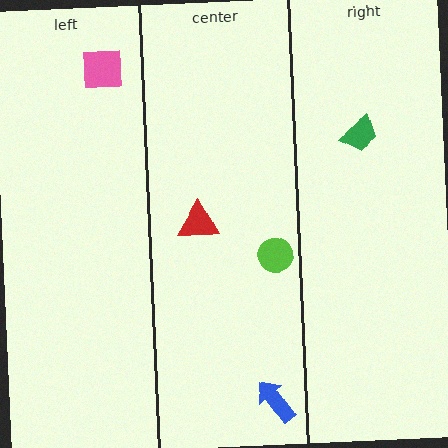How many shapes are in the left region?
1.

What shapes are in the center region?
The red triangle, the lime circle, the blue arrow.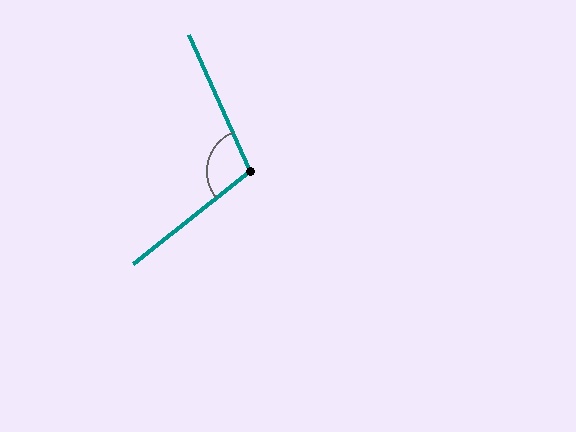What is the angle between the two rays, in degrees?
Approximately 104 degrees.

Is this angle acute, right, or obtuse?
It is obtuse.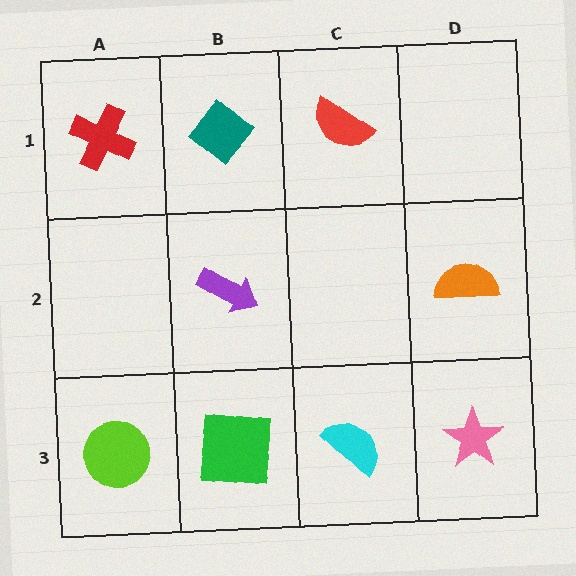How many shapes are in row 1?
3 shapes.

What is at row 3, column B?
A green square.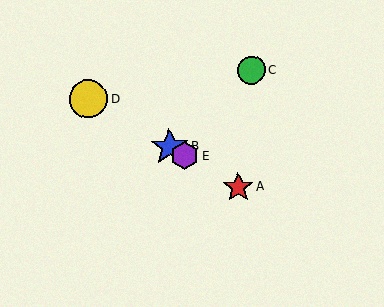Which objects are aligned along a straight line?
Objects A, B, D, E are aligned along a straight line.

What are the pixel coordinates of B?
Object B is at (169, 147).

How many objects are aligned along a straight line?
4 objects (A, B, D, E) are aligned along a straight line.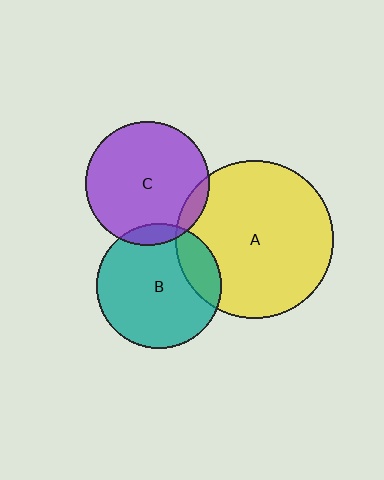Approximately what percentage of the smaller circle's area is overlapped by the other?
Approximately 10%.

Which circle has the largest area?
Circle A (yellow).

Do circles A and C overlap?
Yes.